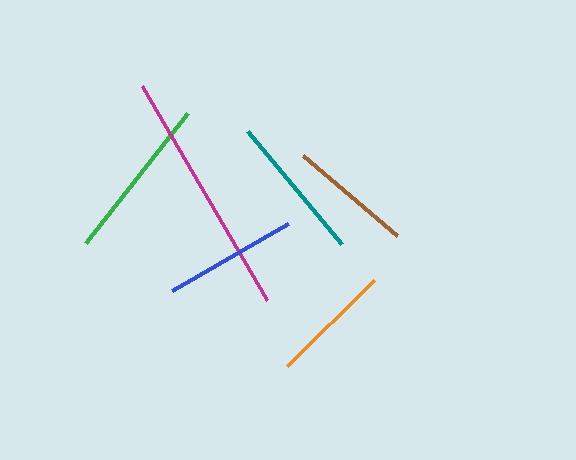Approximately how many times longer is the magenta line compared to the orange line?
The magenta line is approximately 2.0 times the length of the orange line.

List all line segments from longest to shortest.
From longest to shortest: magenta, green, teal, blue, brown, orange.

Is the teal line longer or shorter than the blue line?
The teal line is longer than the blue line.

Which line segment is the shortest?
The orange line is the shortest at approximately 122 pixels.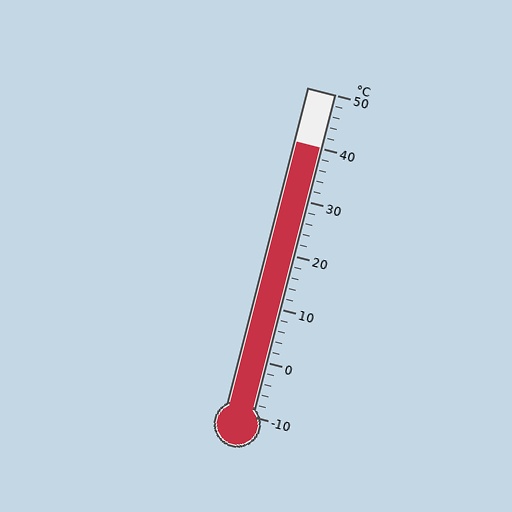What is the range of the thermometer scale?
The thermometer scale ranges from -10°C to 50°C.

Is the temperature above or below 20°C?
The temperature is above 20°C.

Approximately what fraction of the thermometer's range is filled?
The thermometer is filled to approximately 85% of its range.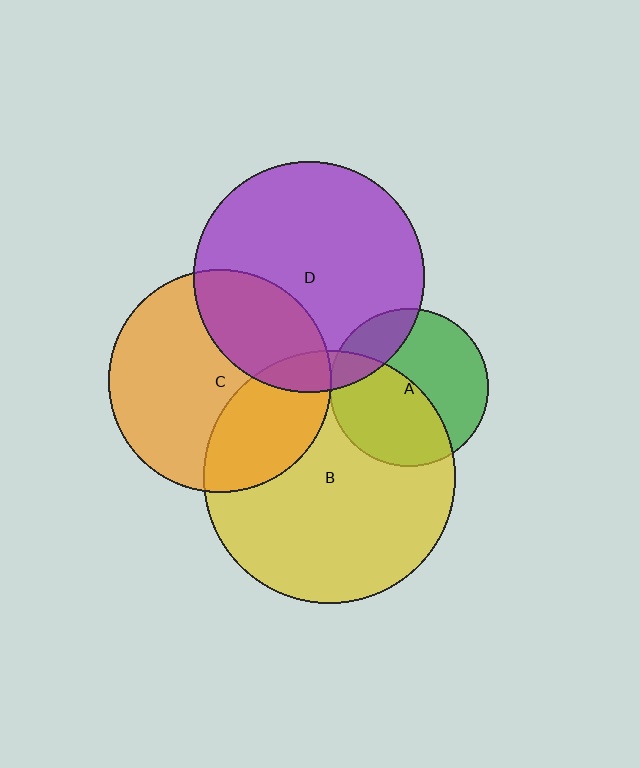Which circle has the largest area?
Circle B (yellow).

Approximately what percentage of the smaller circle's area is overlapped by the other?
Approximately 10%.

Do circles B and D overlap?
Yes.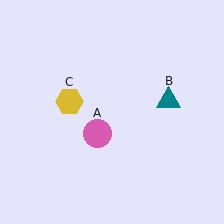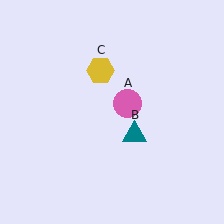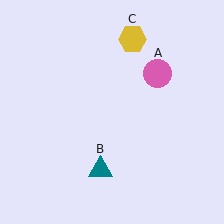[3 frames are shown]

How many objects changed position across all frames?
3 objects changed position: pink circle (object A), teal triangle (object B), yellow hexagon (object C).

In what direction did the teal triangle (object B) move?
The teal triangle (object B) moved down and to the left.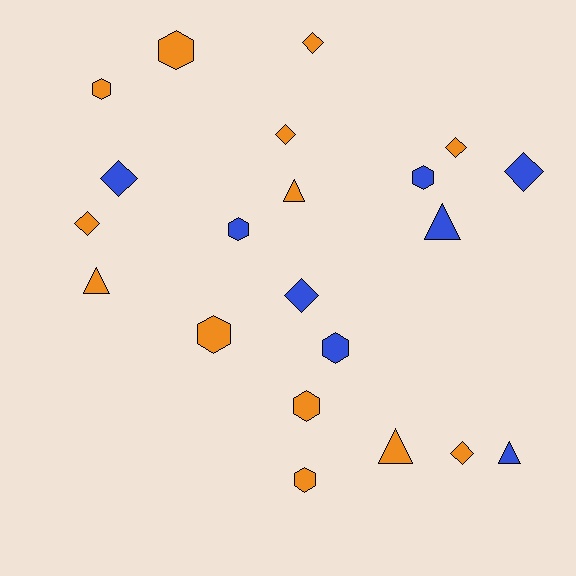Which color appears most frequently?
Orange, with 13 objects.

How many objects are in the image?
There are 21 objects.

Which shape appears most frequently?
Diamond, with 8 objects.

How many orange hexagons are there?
There are 5 orange hexagons.